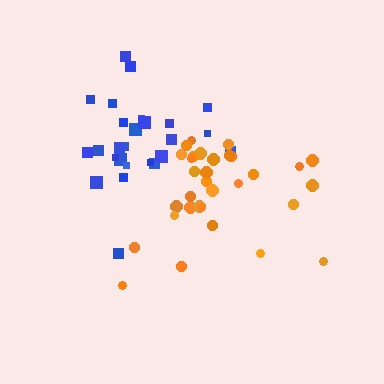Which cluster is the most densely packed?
Blue.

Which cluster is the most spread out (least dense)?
Orange.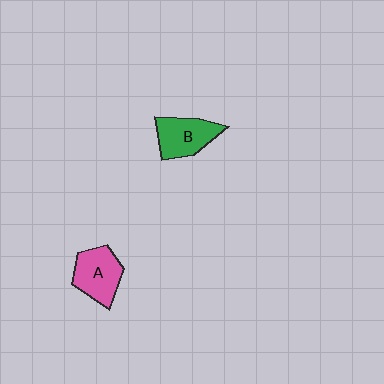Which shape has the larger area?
Shape A (pink).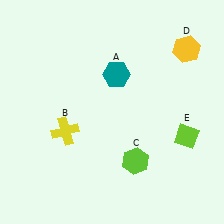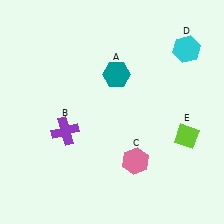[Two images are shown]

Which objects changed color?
B changed from yellow to purple. C changed from lime to pink. D changed from yellow to cyan.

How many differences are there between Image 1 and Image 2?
There are 3 differences between the two images.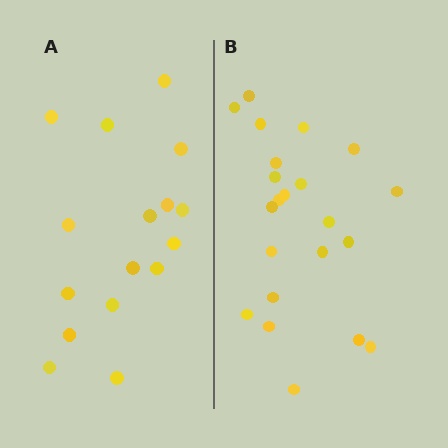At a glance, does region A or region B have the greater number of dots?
Region B (the right region) has more dots.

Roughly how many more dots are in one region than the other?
Region B has about 6 more dots than region A.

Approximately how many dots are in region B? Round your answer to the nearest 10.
About 20 dots. (The exact count is 22, which rounds to 20.)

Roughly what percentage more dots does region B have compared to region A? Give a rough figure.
About 40% more.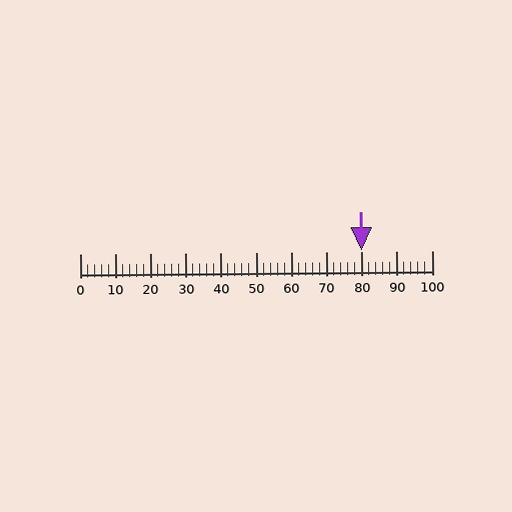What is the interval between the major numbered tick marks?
The major tick marks are spaced 10 units apart.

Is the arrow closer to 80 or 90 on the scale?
The arrow is closer to 80.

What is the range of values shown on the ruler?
The ruler shows values from 0 to 100.